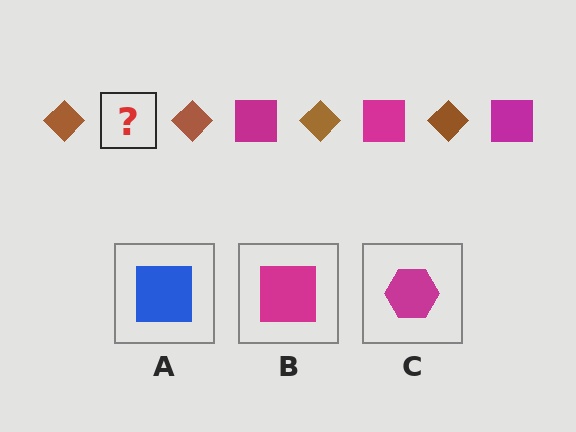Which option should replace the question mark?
Option B.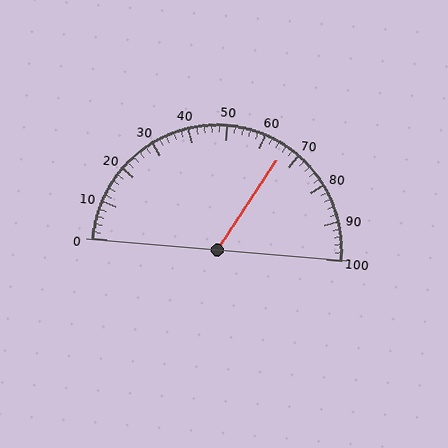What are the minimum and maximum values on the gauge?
The gauge ranges from 0 to 100.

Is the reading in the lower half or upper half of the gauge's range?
The reading is in the upper half of the range (0 to 100).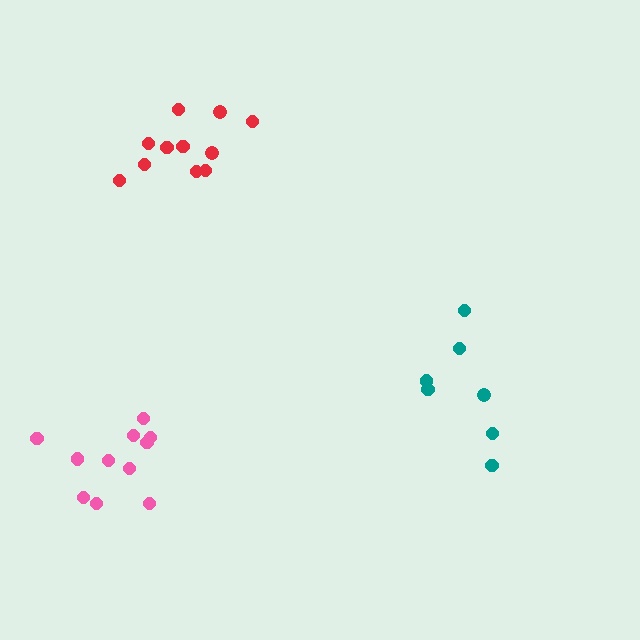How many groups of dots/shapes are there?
There are 3 groups.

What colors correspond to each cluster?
The clusters are colored: pink, red, teal.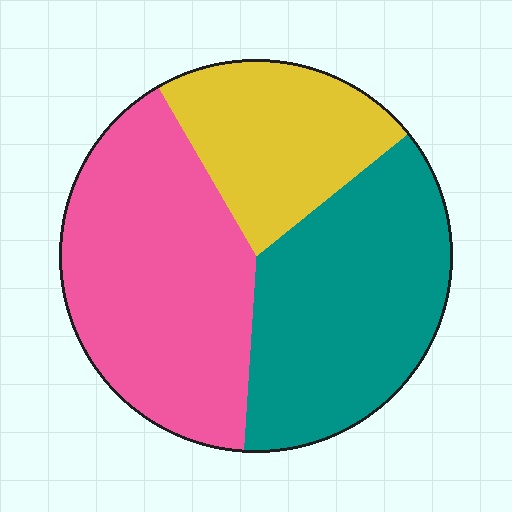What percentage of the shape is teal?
Teal covers roughly 35% of the shape.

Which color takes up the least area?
Yellow, at roughly 25%.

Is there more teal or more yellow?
Teal.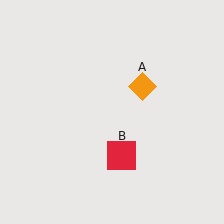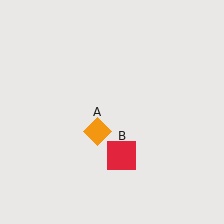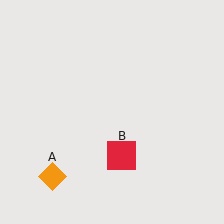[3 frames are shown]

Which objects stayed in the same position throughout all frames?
Red square (object B) remained stationary.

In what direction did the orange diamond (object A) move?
The orange diamond (object A) moved down and to the left.